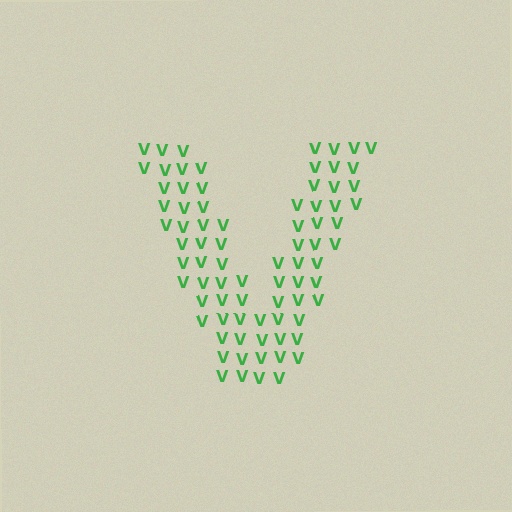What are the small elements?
The small elements are letter V's.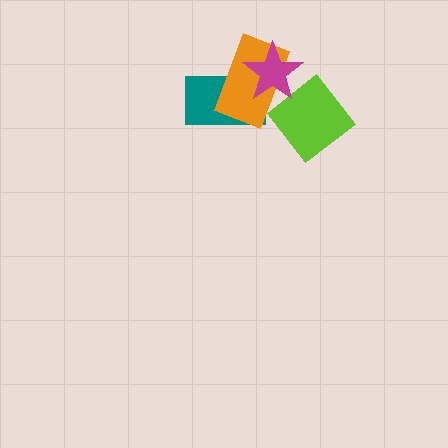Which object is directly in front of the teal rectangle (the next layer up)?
The orange rectangle is directly in front of the teal rectangle.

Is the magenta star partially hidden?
No, no other shape covers it.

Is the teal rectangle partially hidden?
Yes, it is partially covered by another shape.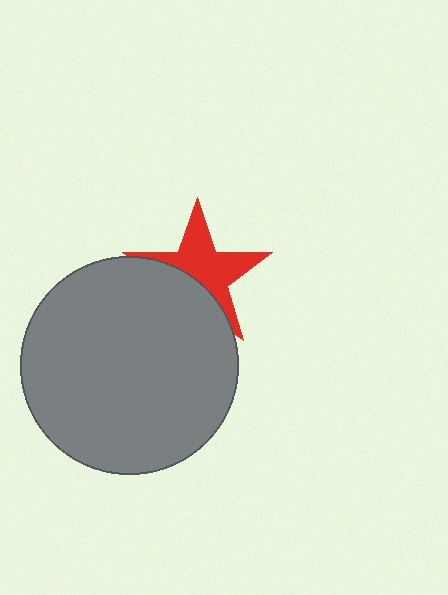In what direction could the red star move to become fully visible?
The red star could move up. That would shift it out from behind the gray circle entirely.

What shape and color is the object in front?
The object in front is a gray circle.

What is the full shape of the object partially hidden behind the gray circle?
The partially hidden object is a red star.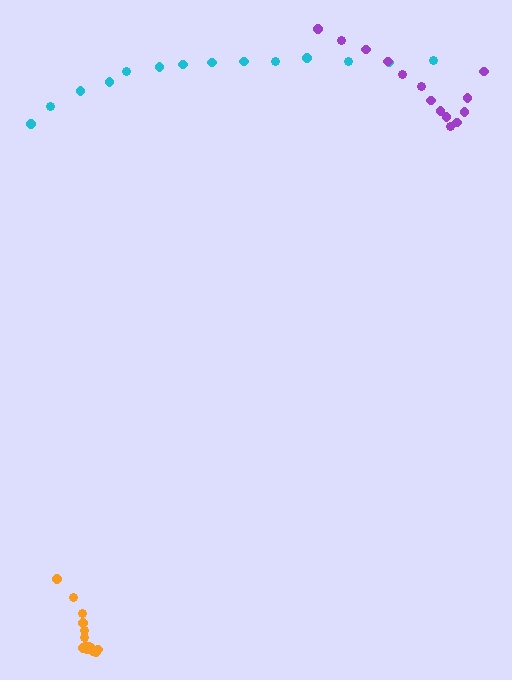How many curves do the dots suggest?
There are 3 distinct paths.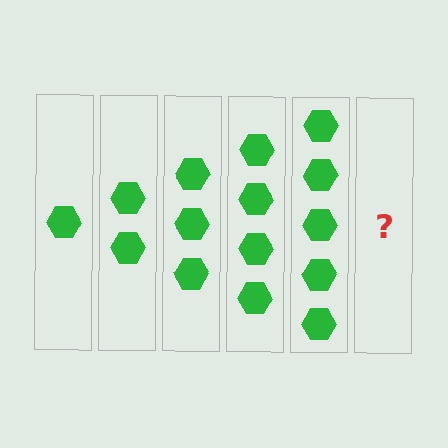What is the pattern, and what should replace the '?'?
The pattern is that each step adds one more hexagon. The '?' should be 6 hexagons.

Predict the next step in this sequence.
The next step is 6 hexagons.